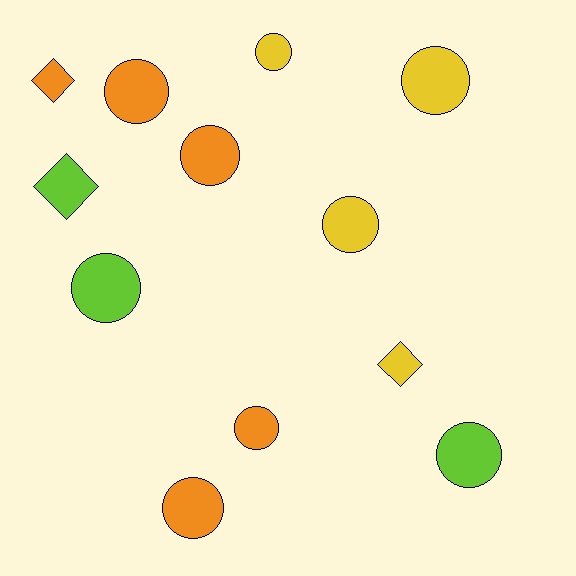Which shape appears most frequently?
Circle, with 9 objects.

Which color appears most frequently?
Orange, with 5 objects.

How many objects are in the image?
There are 12 objects.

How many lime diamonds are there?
There is 1 lime diamond.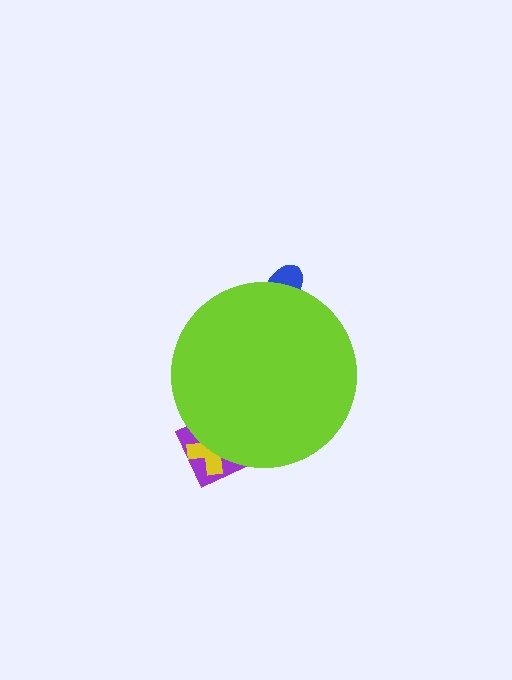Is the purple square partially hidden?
Yes, the purple square is partially hidden behind the lime circle.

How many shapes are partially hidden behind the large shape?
3 shapes are partially hidden.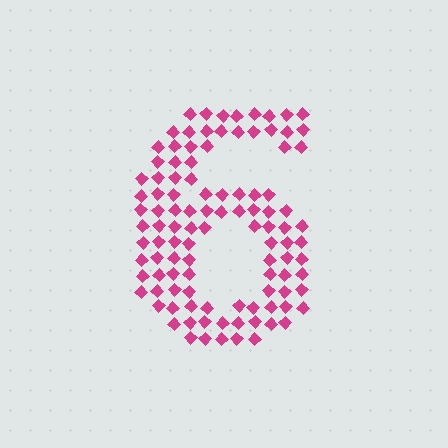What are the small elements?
The small elements are diamonds.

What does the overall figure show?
The overall figure shows the digit 6.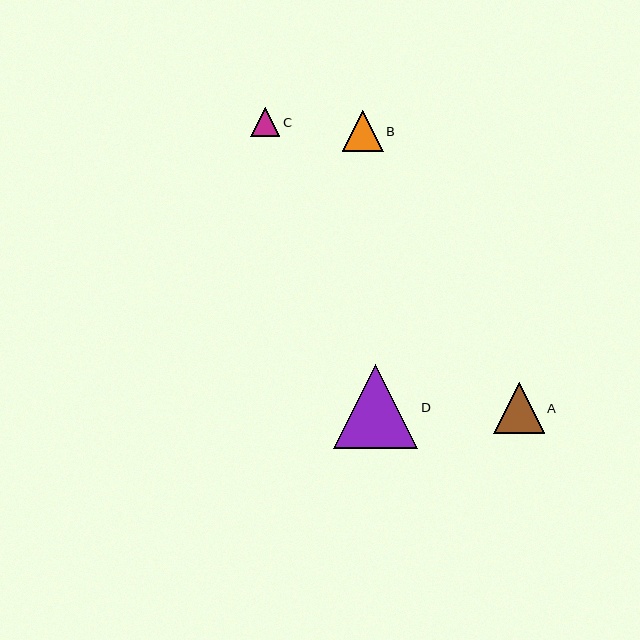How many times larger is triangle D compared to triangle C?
Triangle D is approximately 2.9 times the size of triangle C.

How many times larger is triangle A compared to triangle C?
Triangle A is approximately 1.7 times the size of triangle C.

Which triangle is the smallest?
Triangle C is the smallest with a size of approximately 29 pixels.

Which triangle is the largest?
Triangle D is the largest with a size of approximately 85 pixels.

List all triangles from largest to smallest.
From largest to smallest: D, A, B, C.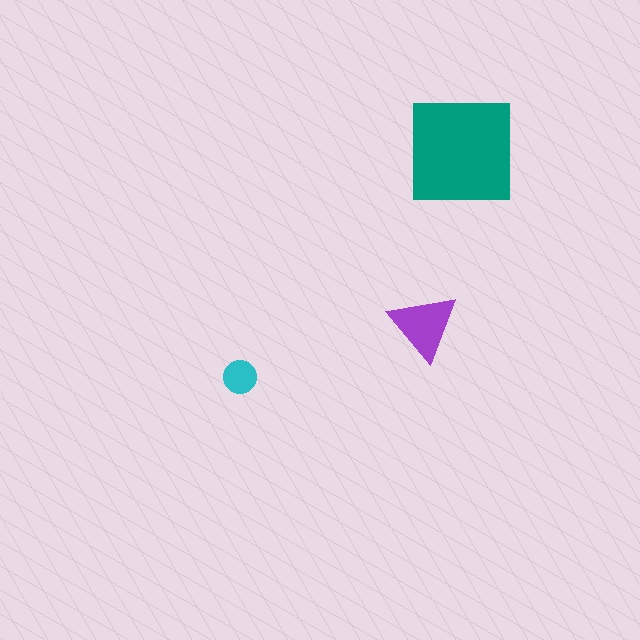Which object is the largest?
The teal square.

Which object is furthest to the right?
The teal square is rightmost.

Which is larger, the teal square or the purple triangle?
The teal square.